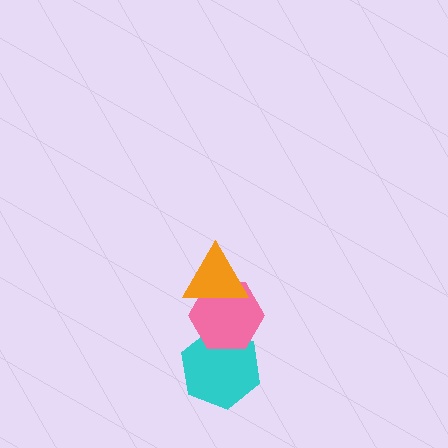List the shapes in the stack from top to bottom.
From top to bottom: the orange triangle, the pink hexagon, the cyan hexagon.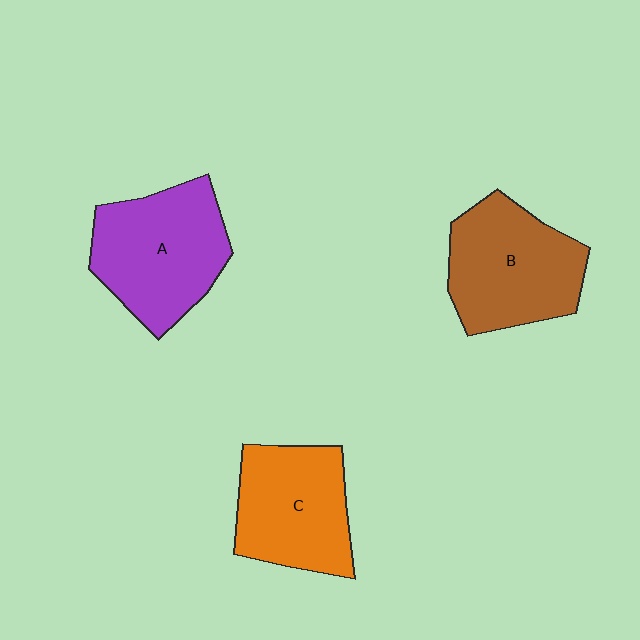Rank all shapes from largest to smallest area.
From largest to smallest: A (purple), B (brown), C (orange).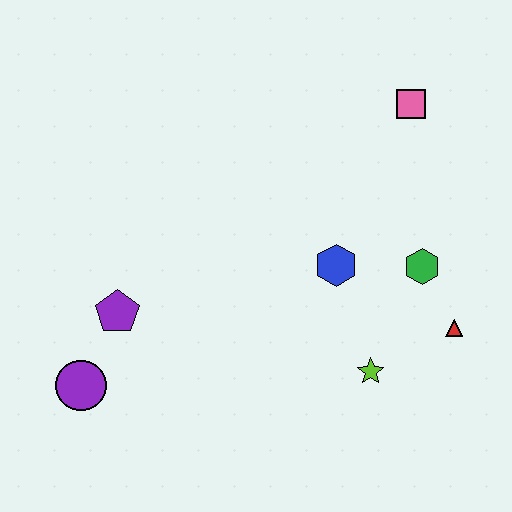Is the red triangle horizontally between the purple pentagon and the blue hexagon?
No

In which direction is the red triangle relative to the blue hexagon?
The red triangle is to the right of the blue hexagon.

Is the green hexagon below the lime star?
No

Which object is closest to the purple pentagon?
The purple circle is closest to the purple pentagon.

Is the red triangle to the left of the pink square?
No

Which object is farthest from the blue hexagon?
The purple circle is farthest from the blue hexagon.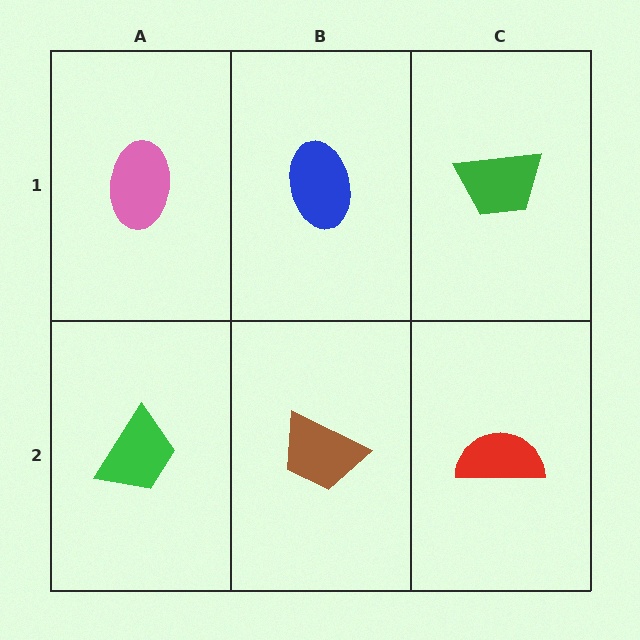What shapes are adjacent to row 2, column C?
A green trapezoid (row 1, column C), a brown trapezoid (row 2, column B).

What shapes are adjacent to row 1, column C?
A red semicircle (row 2, column C), a blue ellipse (row 1, column B).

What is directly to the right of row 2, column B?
A red semicircle.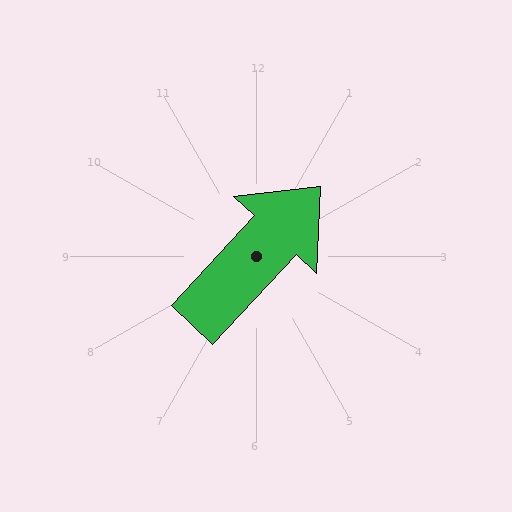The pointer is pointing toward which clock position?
Roughly 1 o'clock.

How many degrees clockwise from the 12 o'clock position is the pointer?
Approximately 43 degrees.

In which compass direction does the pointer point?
Northeast.